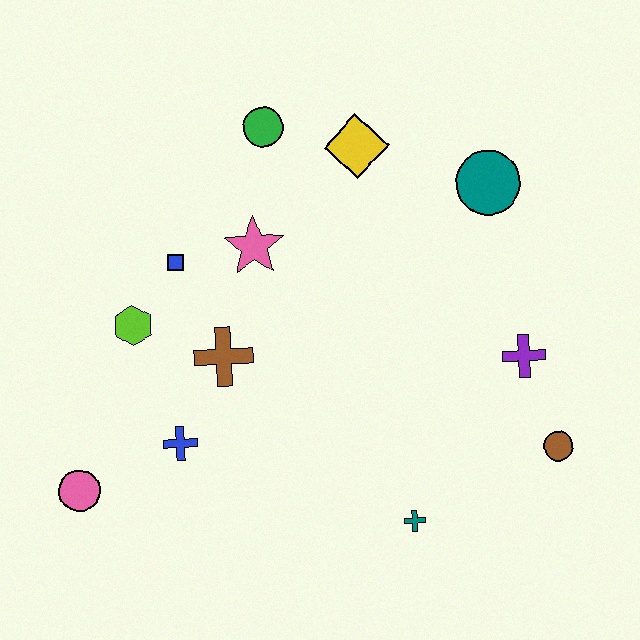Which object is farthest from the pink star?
The brown circle is farthest from the pink star.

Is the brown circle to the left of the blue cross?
No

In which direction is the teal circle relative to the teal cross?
The teal circle is above the teal cross.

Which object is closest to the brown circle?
The purple cross is closest to the brown circle.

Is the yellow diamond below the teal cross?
No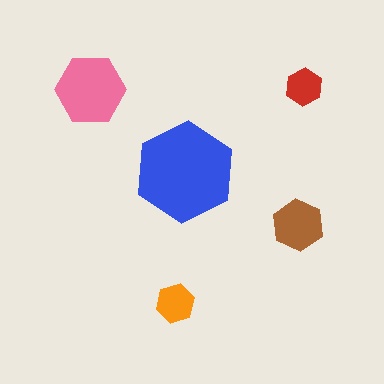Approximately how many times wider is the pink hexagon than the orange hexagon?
About 2 times wider.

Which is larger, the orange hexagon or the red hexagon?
The orange one.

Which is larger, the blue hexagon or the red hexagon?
The blue one.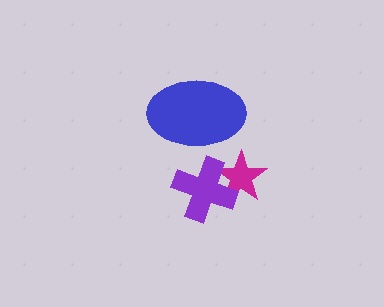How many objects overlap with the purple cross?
1 object overlaps with the purple cross.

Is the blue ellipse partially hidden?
No, no other shape covers it.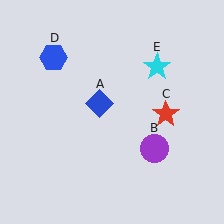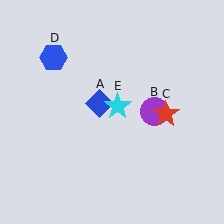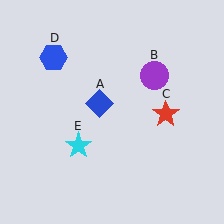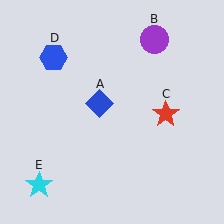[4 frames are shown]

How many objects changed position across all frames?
2 objects changed position: purple circle (object B), cyan star (object E).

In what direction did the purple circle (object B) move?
The purple circle (object B) moved up.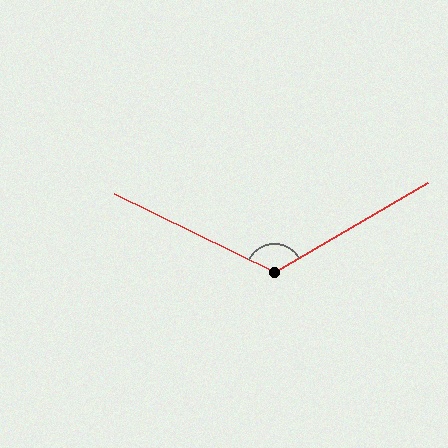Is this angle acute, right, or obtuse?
It is obtuse.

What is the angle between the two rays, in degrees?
Approximately 124 degrees.